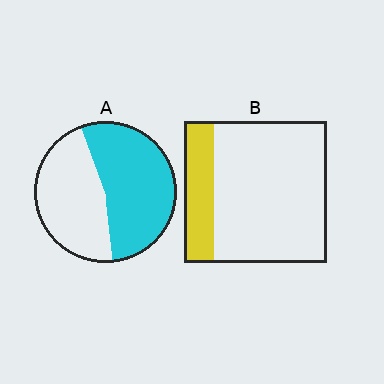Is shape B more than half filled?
No.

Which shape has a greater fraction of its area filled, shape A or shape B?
Shape A.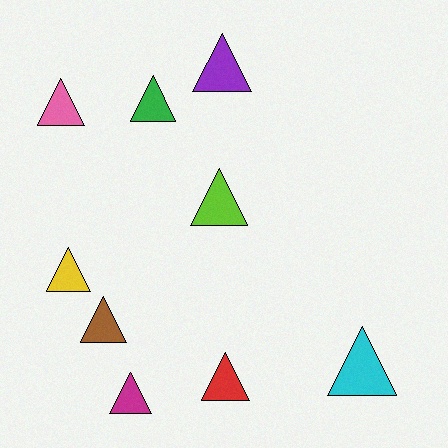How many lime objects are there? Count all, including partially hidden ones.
There is 1 lime object.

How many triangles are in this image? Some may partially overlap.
There are 9 triangles.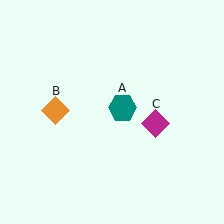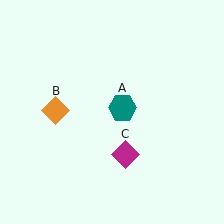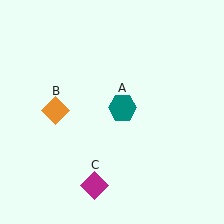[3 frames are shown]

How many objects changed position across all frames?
1 object changed position: magenta diamond (object C).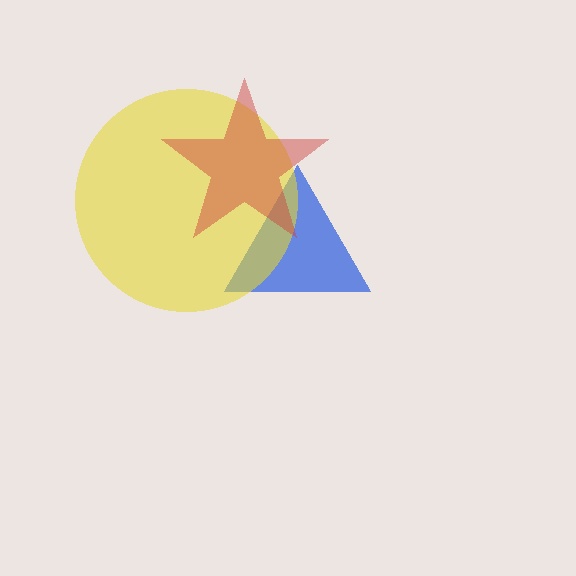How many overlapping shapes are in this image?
There are 3 overlapping shapes in the image.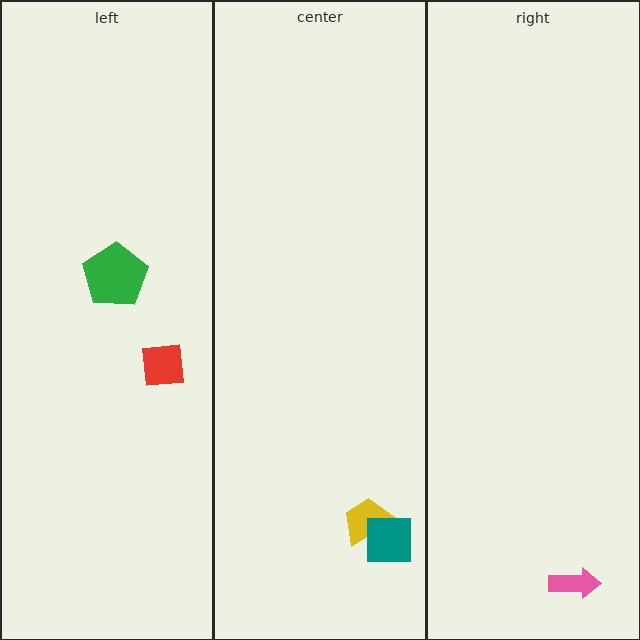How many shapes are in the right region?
1.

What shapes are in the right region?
The pink arrow.